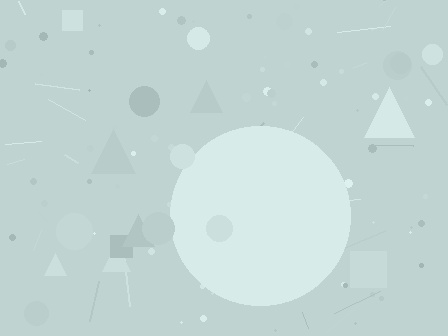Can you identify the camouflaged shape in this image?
The camouflaged shape is a circle.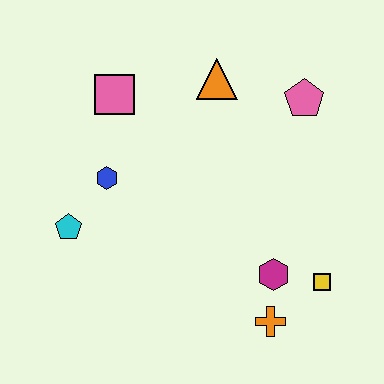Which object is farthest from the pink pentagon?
The cyan pentagon is farthest from the pink pentagon.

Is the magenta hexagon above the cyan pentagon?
No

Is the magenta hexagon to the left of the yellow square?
Yes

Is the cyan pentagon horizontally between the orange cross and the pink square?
No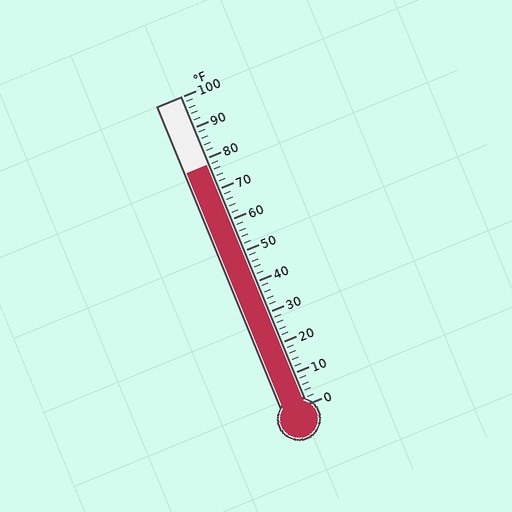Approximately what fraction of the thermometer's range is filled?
The thermometer is filled to approximately 80% of its range.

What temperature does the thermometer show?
The thermometer shows approximately 78°F.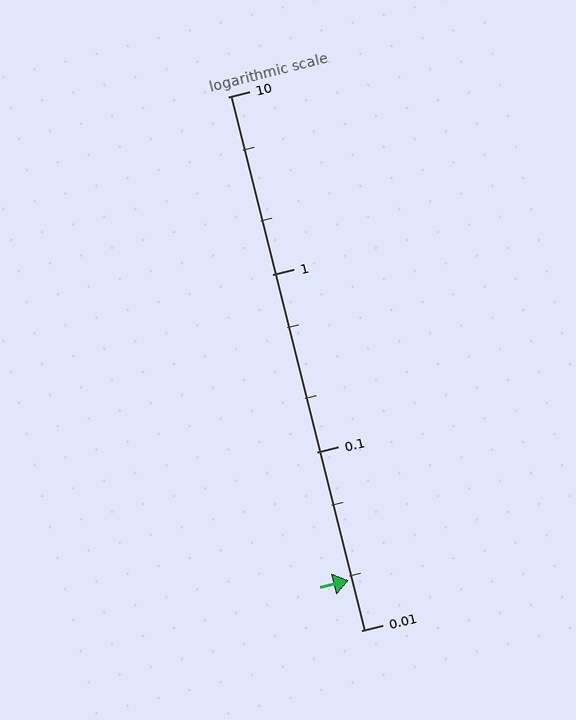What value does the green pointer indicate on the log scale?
The pointer indicates approximately 0.019.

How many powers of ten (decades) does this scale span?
The scale spans 3 decades, from 0.01 to 10.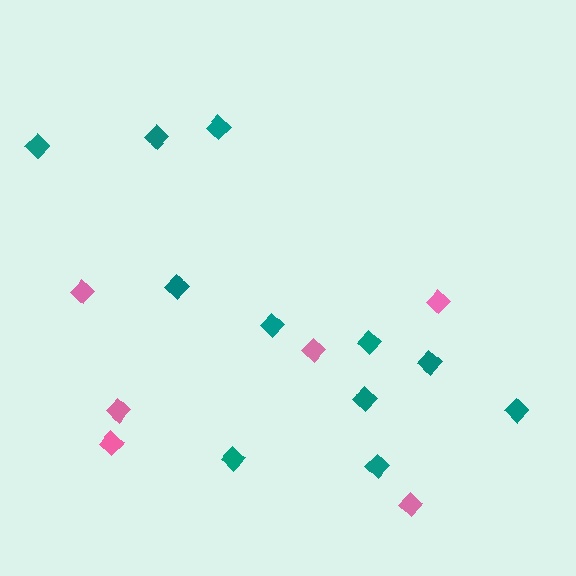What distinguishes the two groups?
There are 2 groups: one group of teal diamonds (11) and one group of pink diamonds (6).